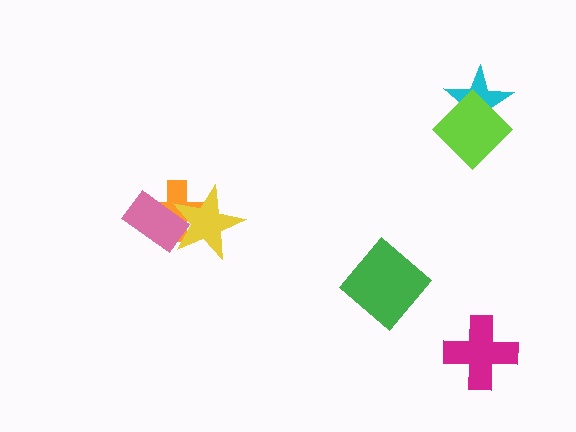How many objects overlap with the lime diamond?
1 object overlaps with the lime diamond.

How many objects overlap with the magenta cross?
0 objects overlap with the magenta cross.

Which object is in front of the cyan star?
The lime diamond is in front of the cyan star.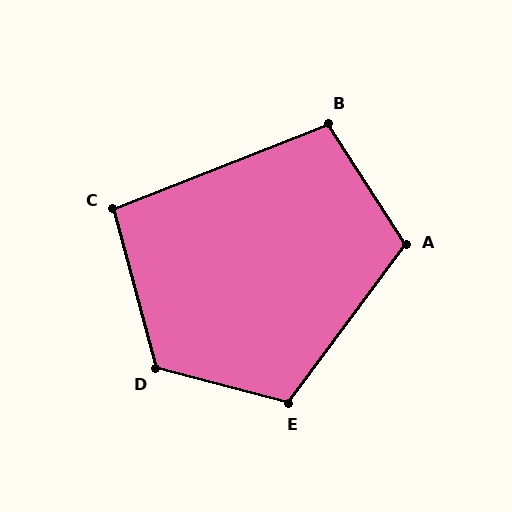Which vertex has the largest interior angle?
D, at approximately 120 degrees.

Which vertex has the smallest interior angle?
C, at approximately 97 degrees.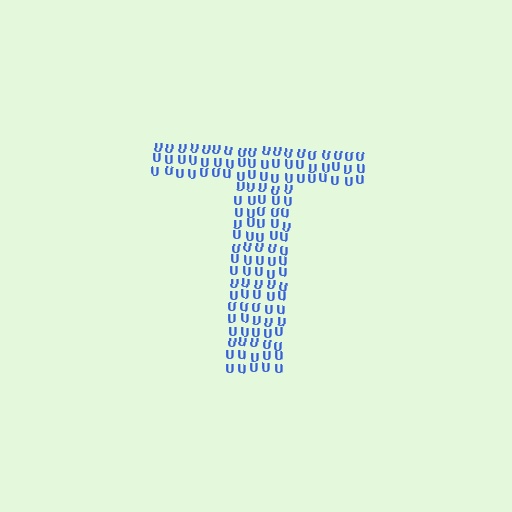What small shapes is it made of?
It is made of small letter U's.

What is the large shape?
The large shape is the letter T.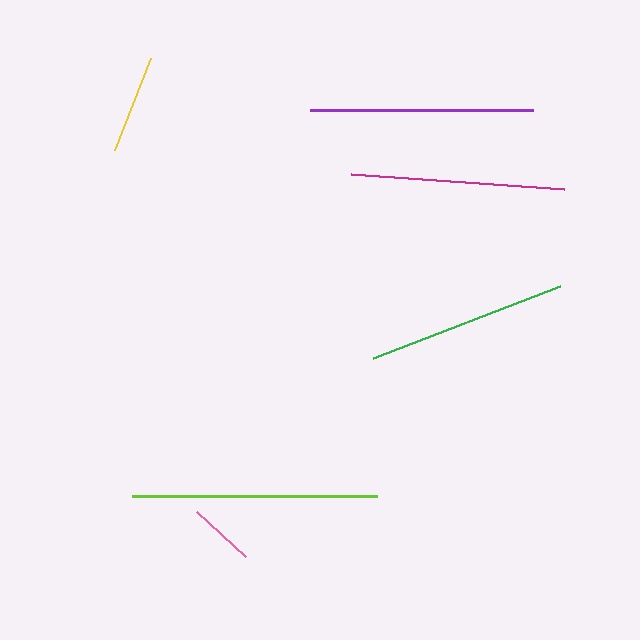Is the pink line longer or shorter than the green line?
The green line is longer than the pink line.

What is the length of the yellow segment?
The yellow segment is approximately 99 pixels long.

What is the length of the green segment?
The green segment is approximately 201 pixels long.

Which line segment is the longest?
The lime line is the longest at approximately 246 pixels.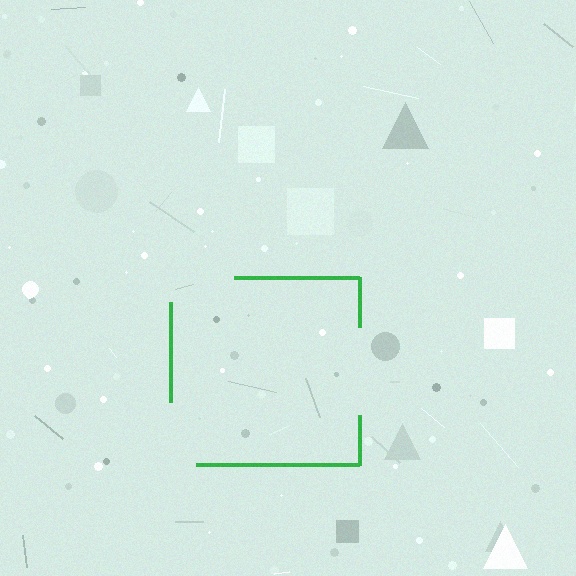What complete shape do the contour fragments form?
The contour fragments form a square.